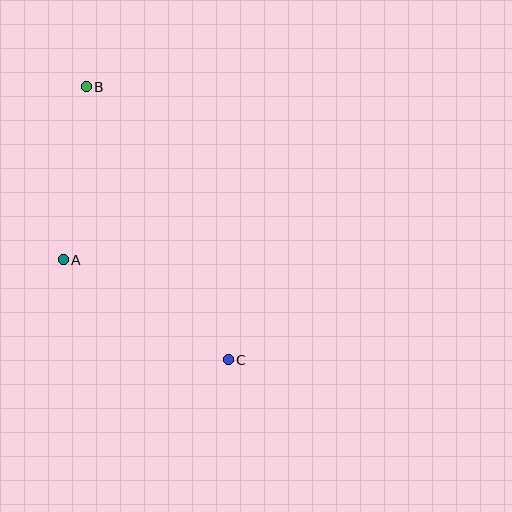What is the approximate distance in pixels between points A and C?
The distance between A and C is approximately 193 pixels.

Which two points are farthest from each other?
Points B and C are farthest from each other.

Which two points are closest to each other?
Points A and B are closest to each other.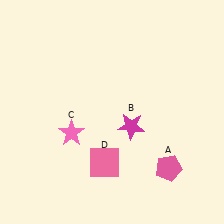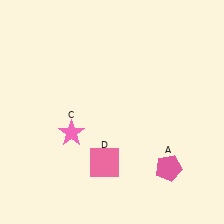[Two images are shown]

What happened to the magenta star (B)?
The magenta star (B) was removed in Image 2. It was in the bottom-right area of Image 1.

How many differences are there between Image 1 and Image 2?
There is 1 difference between the two images.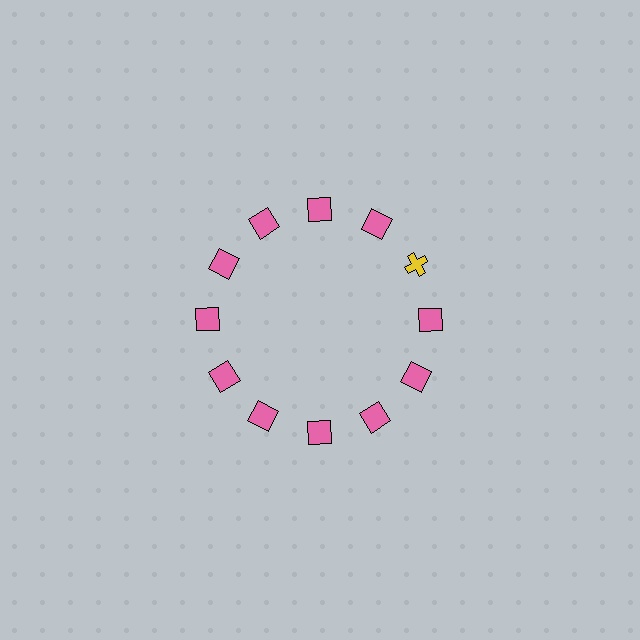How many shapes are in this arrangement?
There are 12 shapes arranged in a ring pattern.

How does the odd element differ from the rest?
It differs in both color (yellow instead of pink) and shape (cross instead of square).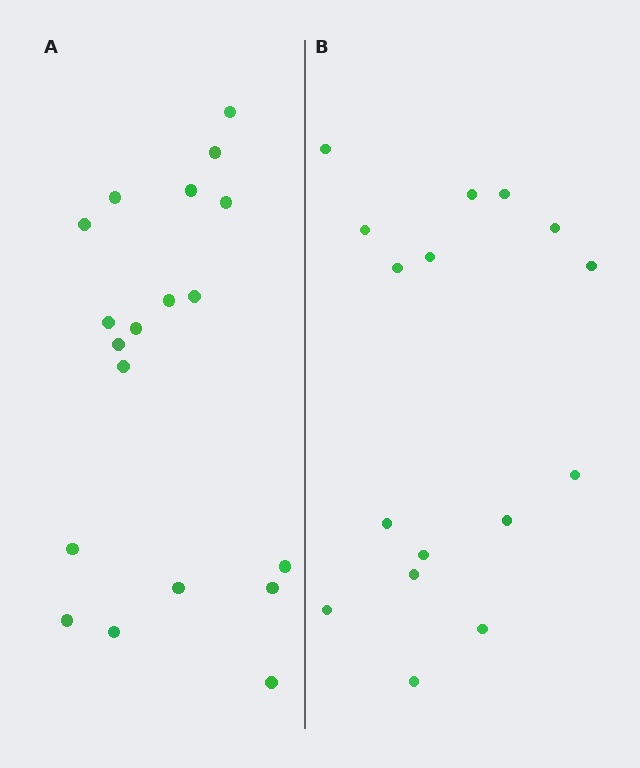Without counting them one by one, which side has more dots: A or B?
Region A (the left region) has more dots.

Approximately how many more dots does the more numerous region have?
Region A has just a few more — roughly 2 or 3 more dots than region B.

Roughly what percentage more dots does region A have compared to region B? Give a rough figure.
About 20% more.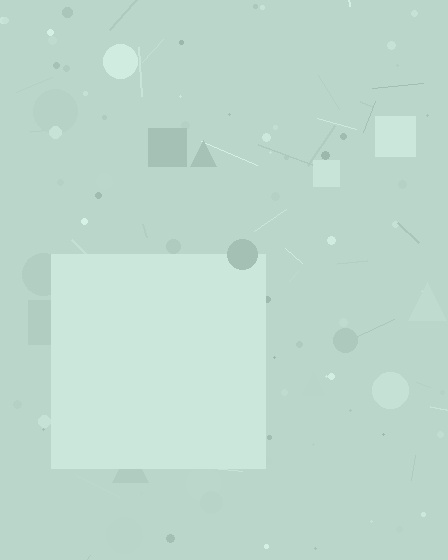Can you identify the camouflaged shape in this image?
The camouflaged shape is a square.